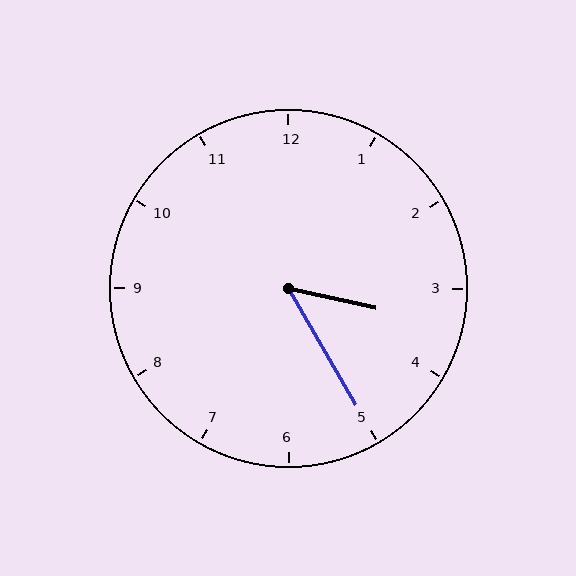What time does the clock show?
3:25.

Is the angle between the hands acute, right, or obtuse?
It is acute.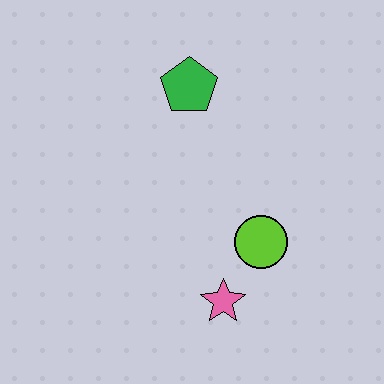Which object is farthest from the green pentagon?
The pink star is farthest from the green pentagon.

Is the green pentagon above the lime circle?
Yes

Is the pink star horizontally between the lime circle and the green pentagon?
Yes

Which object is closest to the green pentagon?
The lime circle is closest to the green pentagon.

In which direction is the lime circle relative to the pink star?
The lime circle is above the pink star.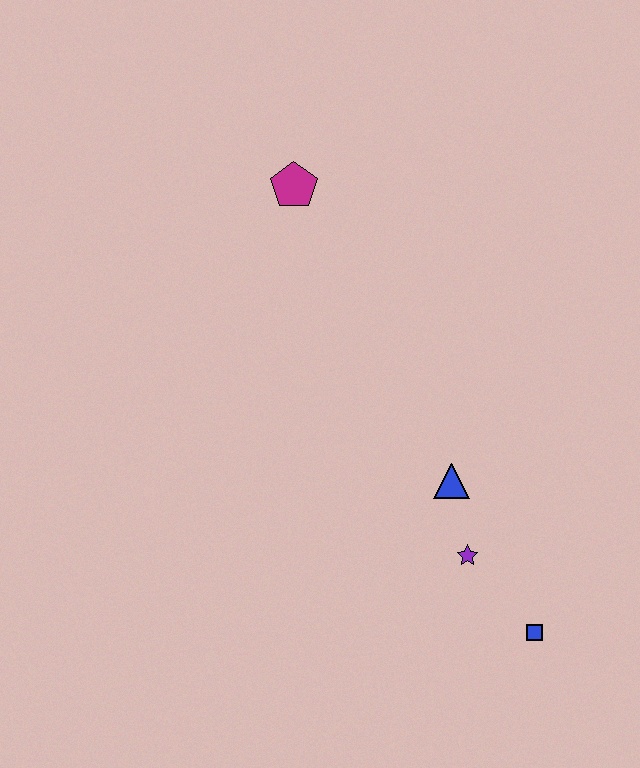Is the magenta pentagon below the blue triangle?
No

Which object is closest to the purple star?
The blue triangle is closest to the purple star.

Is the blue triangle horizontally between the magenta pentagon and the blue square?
Yes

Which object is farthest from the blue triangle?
The magenta pentagon is farthest from the blue triangle.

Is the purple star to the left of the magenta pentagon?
No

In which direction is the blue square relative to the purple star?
The blue square is below the purple star.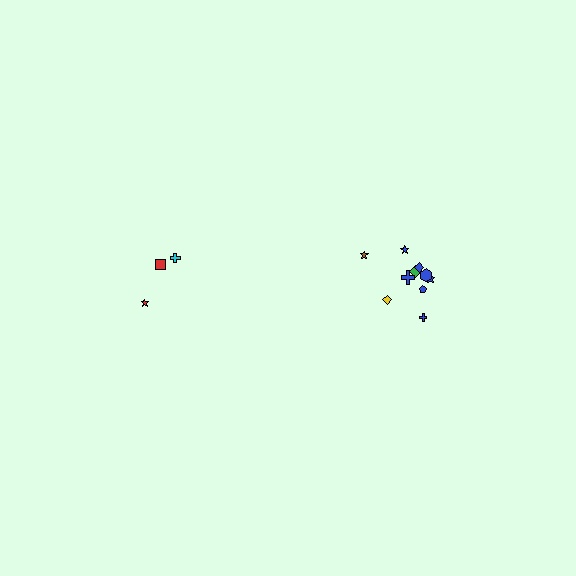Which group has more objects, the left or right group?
The right group.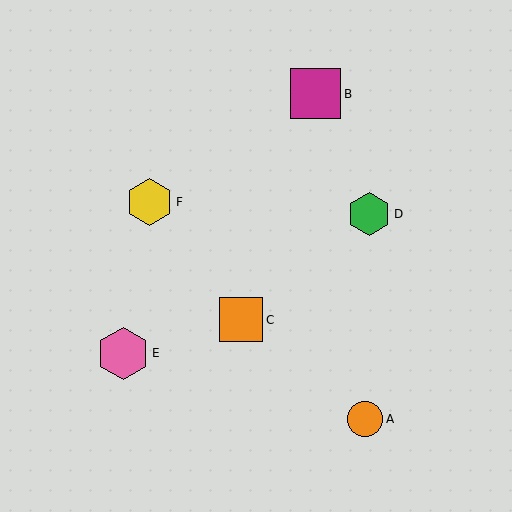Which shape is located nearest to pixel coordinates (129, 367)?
The pink hexagon (labeled E) at (123, 353) is nearest to that location.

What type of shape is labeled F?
Shape F is a yellow hexagon.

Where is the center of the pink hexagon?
The center of the pink hexagon is at (123, 353).